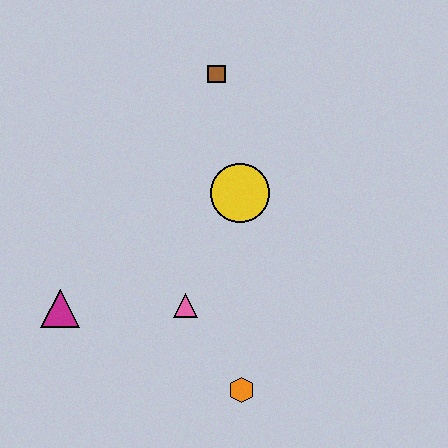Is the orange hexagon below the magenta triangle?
Yes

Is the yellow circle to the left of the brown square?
No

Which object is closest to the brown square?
The yellow circle is closest to the brown square.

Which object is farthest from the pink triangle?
The brown square is farthest from the pink triangle.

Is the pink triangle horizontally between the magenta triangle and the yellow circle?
Yes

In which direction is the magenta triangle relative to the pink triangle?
The magenta triangle is to the left of the pink triangle.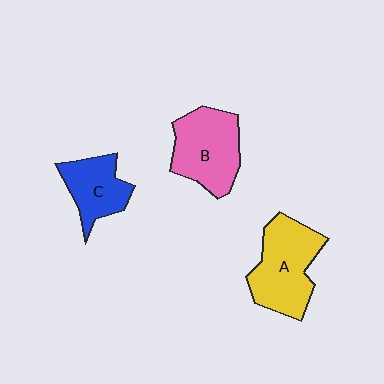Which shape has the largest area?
Shape A (yellow).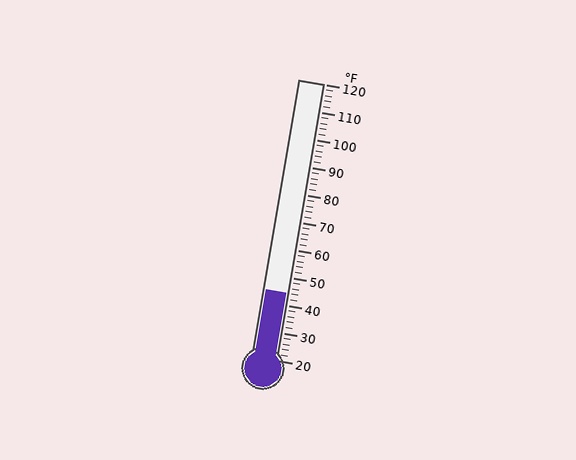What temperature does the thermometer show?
The thermometer shows approximately 44°F.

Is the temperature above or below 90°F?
The temperature is below 90°F.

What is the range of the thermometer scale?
The thermometer scale ranges from 20°F to 120°F.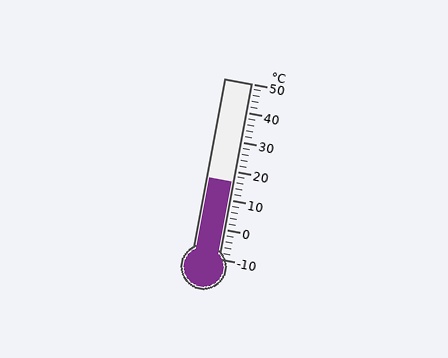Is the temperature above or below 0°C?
The temperature is above 0°C.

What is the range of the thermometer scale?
The thermometer scale ranges from -10°C to 50°C.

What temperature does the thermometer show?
The thermometer shows approximately 16°C.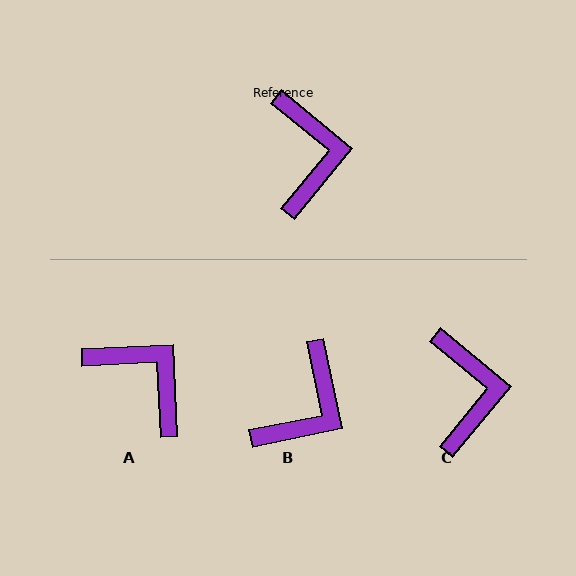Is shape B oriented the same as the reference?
No, it is off by about 39 degrees.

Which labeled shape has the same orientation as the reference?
C.